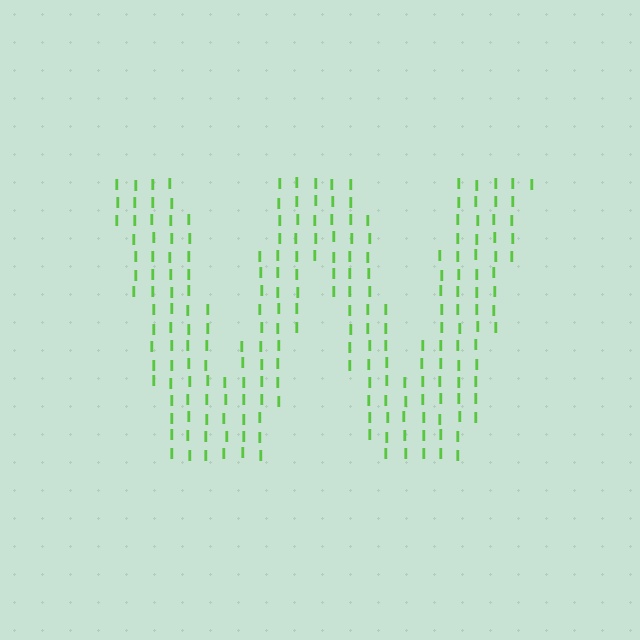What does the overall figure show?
The overall figure shows the letter W.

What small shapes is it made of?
It is made of small letter I's.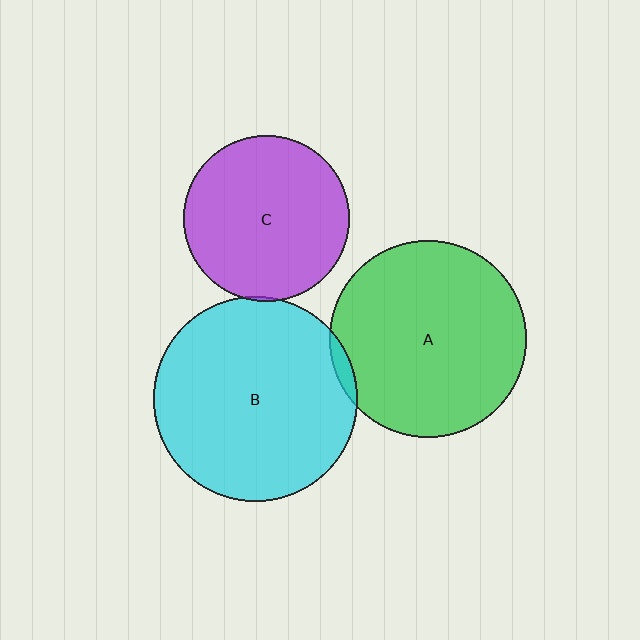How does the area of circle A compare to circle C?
Approximately 1.4 times.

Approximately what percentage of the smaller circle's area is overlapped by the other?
Approximately 5%.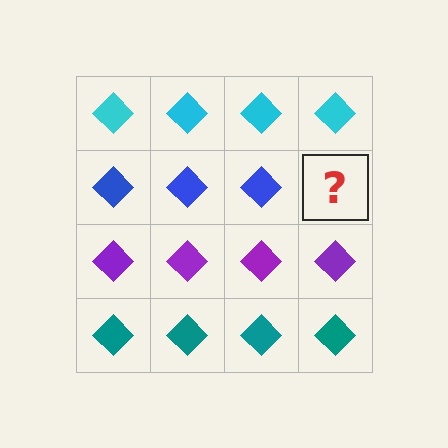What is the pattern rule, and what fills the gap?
The rule is that each row has a consistent color. The gap should be filled with a blue diamond.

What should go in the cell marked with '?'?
The missing cell should contain a blue diamond.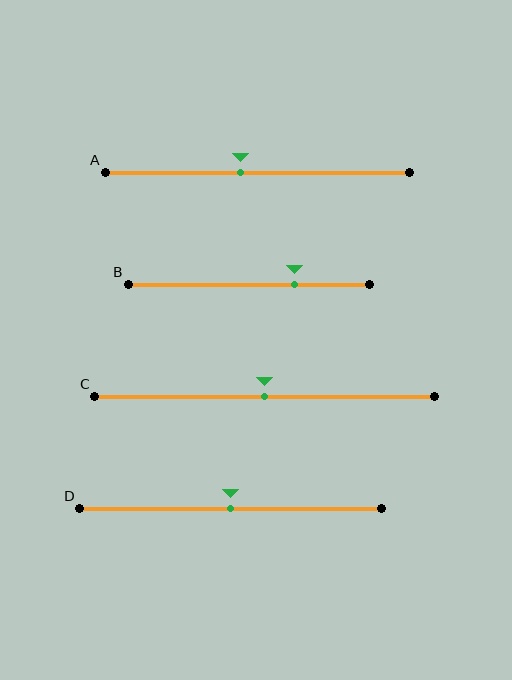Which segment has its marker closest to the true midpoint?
Segment C has its marker closest to the true midpoint.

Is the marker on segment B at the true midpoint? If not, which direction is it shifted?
No, the marker on segment B is shifted to the right by about 19% of the segment length.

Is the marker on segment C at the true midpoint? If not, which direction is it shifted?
Yes, the marker on segment C is at the true midpoint.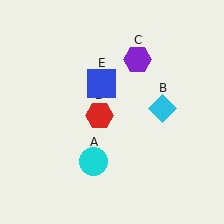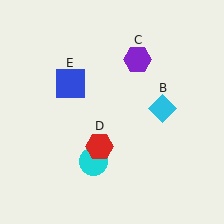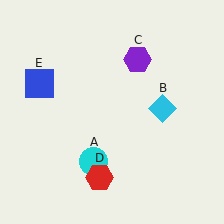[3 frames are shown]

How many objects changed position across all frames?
2 objects changed position: red hexagon (object D), blue square (object E).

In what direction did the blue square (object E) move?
The blue square (object E) moved left.